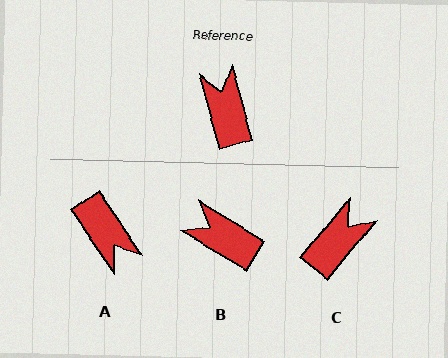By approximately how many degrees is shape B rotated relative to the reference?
Approximately 43 degrees counter-clockwise.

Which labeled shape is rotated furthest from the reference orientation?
A, about 161 degrees away.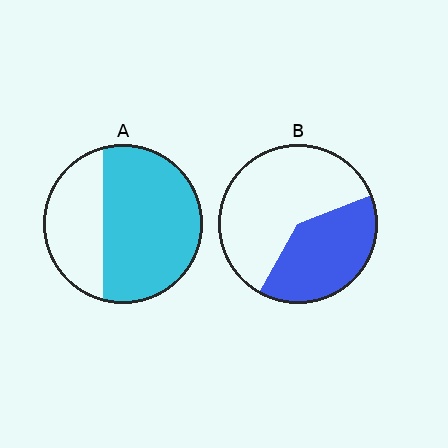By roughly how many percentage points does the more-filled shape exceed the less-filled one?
By roughly 25 percentage points (A over B).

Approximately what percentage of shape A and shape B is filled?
A is approximately 65% and B is approximately 40%.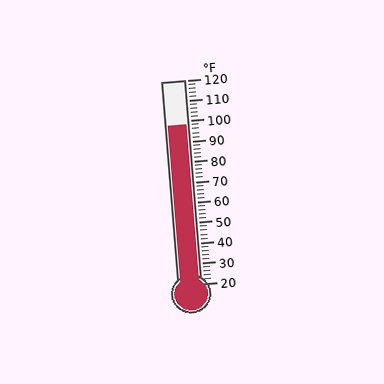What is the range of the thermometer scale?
The thermometer scale ranges from 20°F to 120°F.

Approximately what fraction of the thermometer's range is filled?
The thermometer is filled to approximately 80% of its range.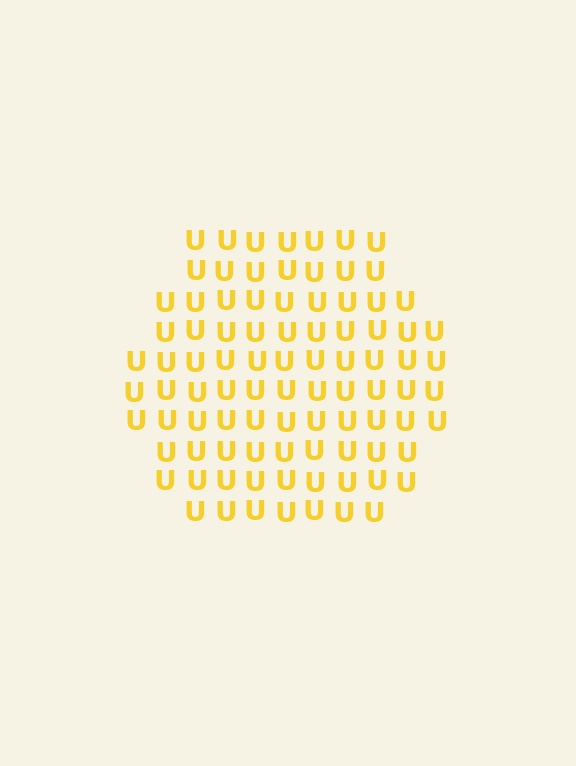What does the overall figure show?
The overall figure shows a hexagon.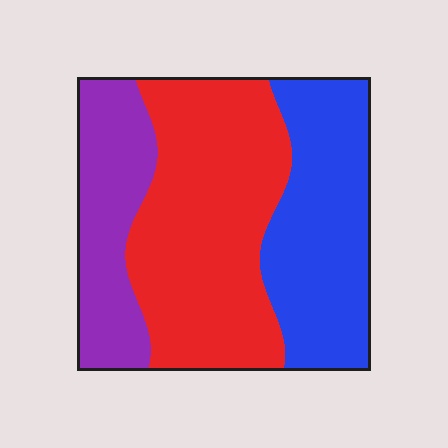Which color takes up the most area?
Red, at roughly 45%.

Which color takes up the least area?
Purple, at roughly 20%.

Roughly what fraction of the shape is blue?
Blue takes up about one third (1/3) of the shape.